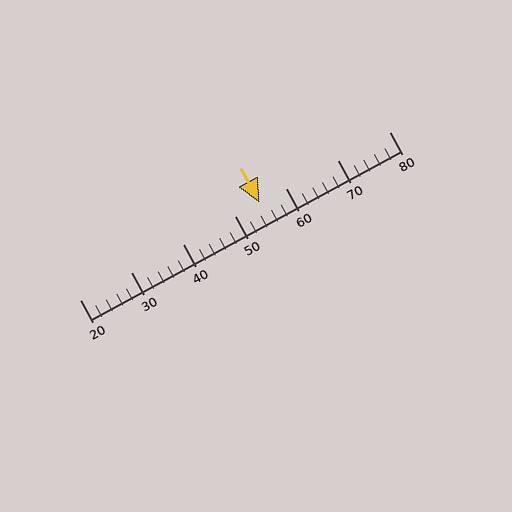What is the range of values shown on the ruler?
The ruler shows values from 20 to 80.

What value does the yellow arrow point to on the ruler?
The yellow arrow points to approximately 55.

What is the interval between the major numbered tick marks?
The major tick marks are spaced 10 units apart.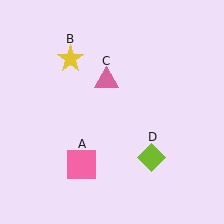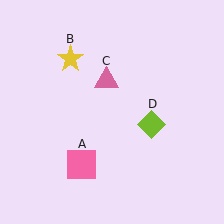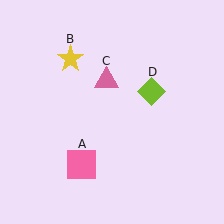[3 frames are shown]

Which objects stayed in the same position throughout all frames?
Pink square (object A) and yellow star (object B) and pink triangle (object C) remained stationary.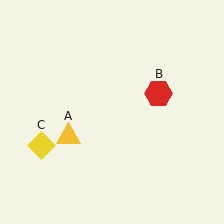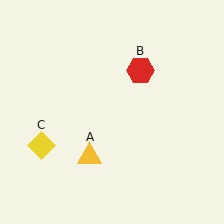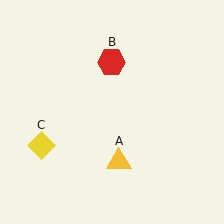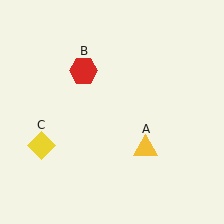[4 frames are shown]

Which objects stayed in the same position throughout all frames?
Yellow diamond (object C) remained stationary.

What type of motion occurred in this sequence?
The yellow triangle (object A), red hexagon (object B) rotated counterclockwise around the center of the scene.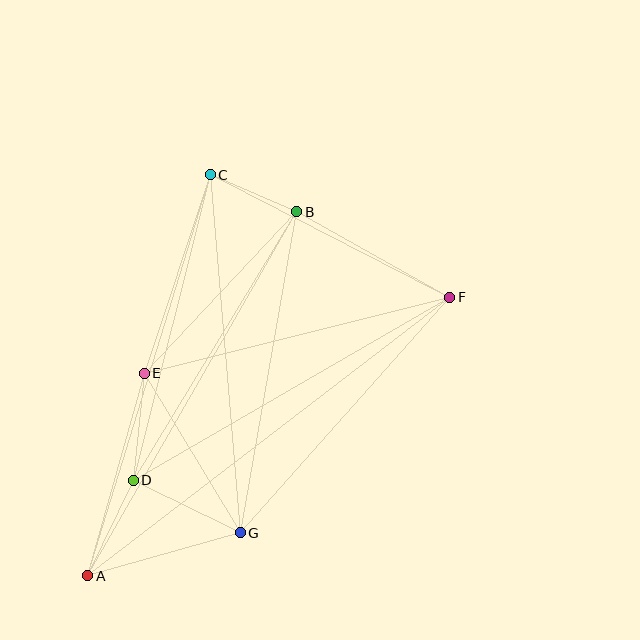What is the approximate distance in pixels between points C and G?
The distance between C and G is approximately 359 pixels.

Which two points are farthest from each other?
Points A and F are farthest from each other.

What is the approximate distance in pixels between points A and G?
The distance between A and G is approximately 159 pixels.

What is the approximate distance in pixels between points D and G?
The distance between D and G is approximately 119 pixels.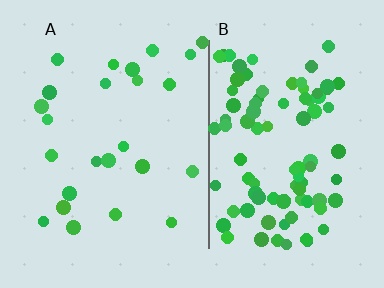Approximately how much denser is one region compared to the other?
Approximately 3.8× — region B over region A.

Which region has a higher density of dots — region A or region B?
B (the right).